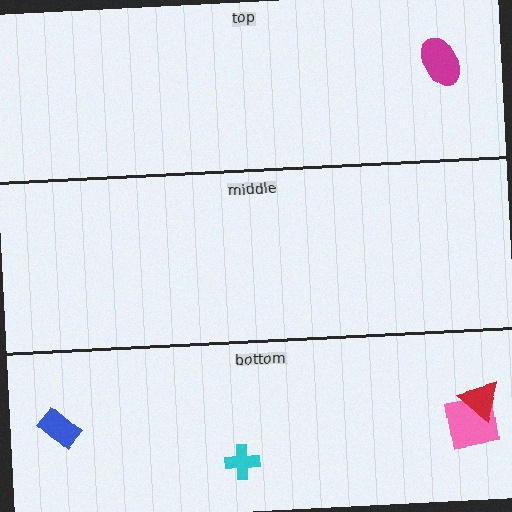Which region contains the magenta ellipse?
The top region.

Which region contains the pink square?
The bottom region.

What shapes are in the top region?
The magenta ellipse.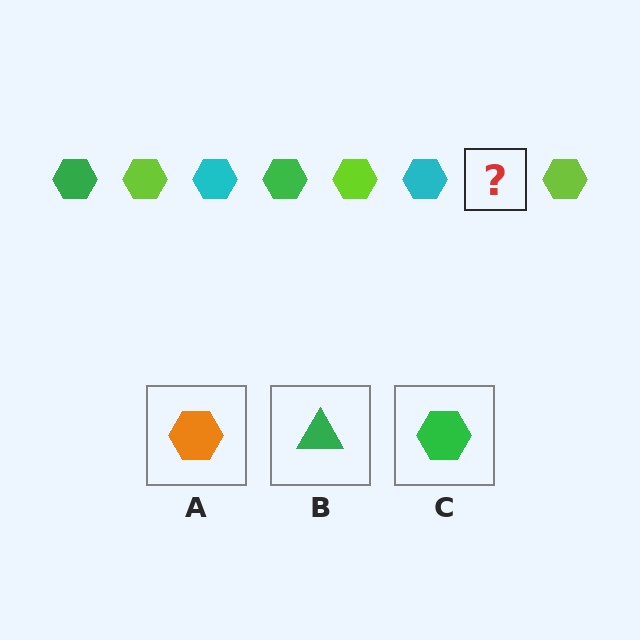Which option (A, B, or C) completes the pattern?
C.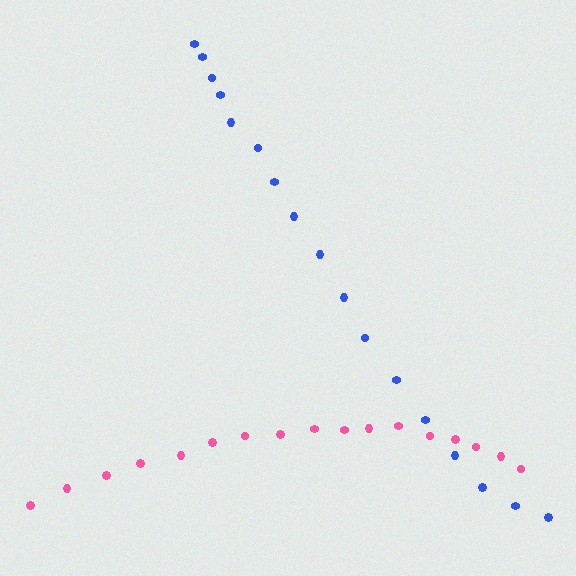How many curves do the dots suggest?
There are 2 distinct paths.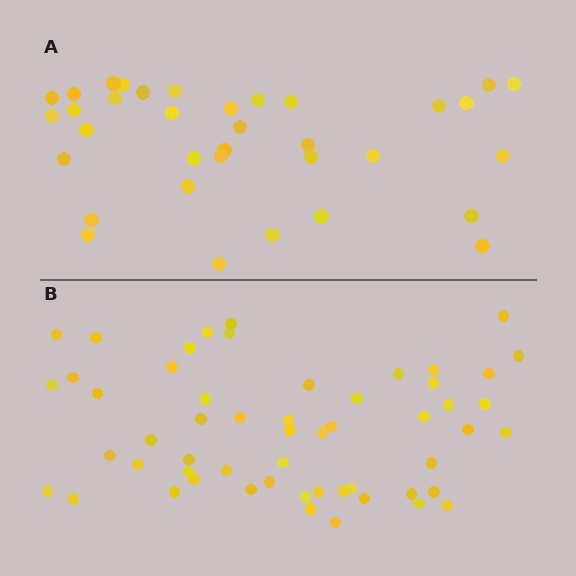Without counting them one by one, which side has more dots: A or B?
Region B (the bottom region) has more dots.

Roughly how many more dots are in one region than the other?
Region B has approximately 20 more dots than region A.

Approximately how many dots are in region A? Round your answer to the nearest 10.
About 40 dots. (The exact count is 35, which rounds to 40.)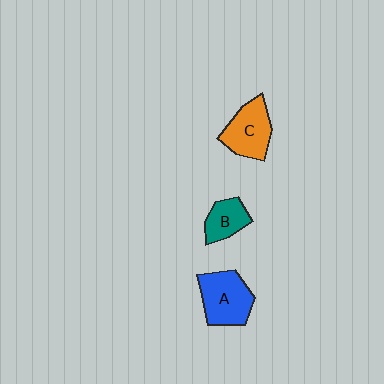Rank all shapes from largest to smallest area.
From largest to smallest: A (blue), C (orange), B (teal).